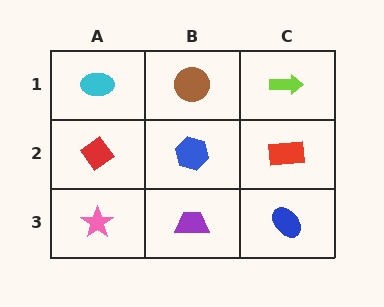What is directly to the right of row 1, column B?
A lime arrow.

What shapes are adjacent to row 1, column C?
A red rectangle (row 2, column C), a brown circle (row 1, column B).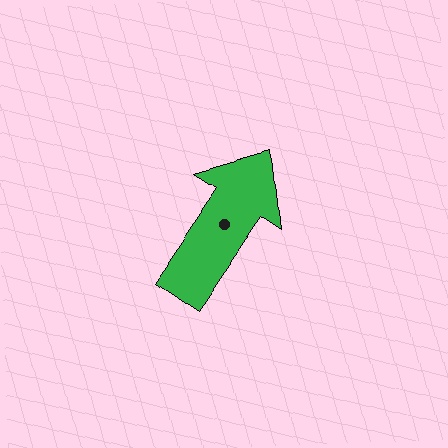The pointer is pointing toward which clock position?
Roughly 1 o'clock.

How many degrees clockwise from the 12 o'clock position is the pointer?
Approximately 34 degrees.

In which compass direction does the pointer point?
Northeast.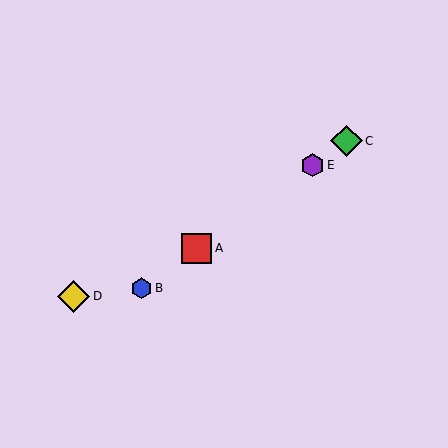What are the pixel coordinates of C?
Object C is at (346, 141).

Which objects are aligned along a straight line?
Objects A, B, C, E are aligned along a straight line.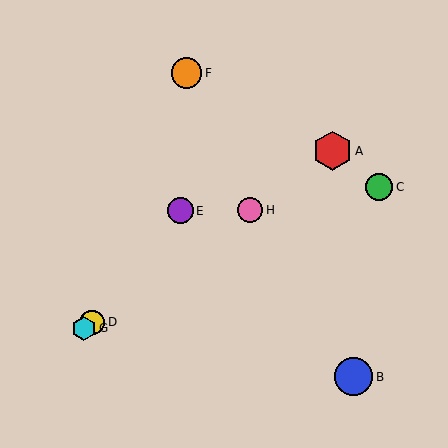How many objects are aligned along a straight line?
4 objects (A, D, G, H) are aligned along a straight line.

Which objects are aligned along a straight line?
Objects A, D, G, H are aligned along a straight line.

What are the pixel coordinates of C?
Object C is at (379, 187).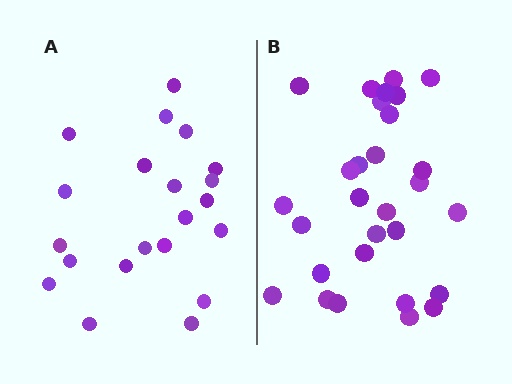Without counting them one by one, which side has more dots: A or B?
Region B (the right region) has more dots.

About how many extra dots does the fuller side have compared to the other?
Region B has roughly 8 or so more dots than region A.